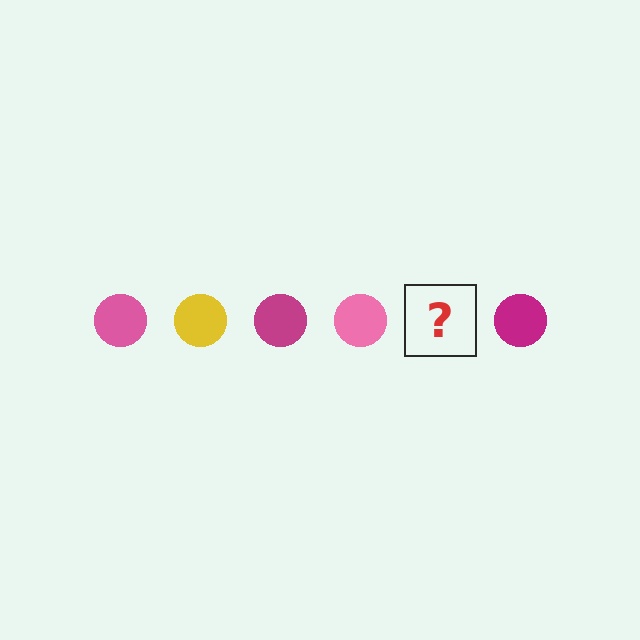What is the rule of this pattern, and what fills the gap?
The rule is that the pattern cycles through pink, yellow, magenta circles. The gap should be filled with a yellow circle.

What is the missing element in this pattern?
The missing element is a yellow circle.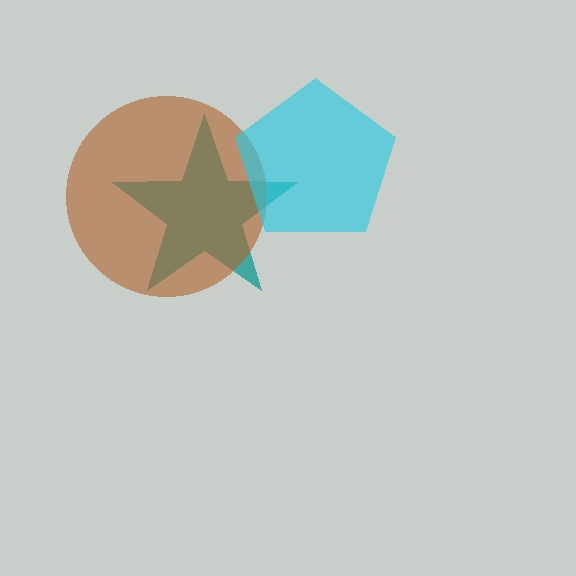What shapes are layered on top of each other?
The layered shapes are: a teal star, a brown circle, a cyan pentagon.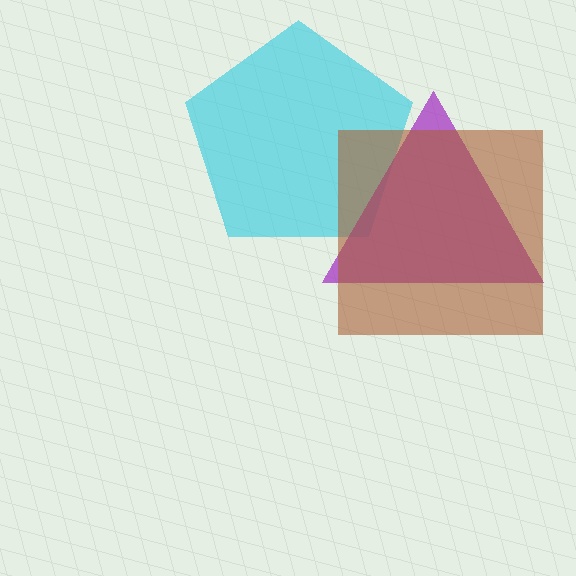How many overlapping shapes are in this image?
There are 3 overlapping shapes in the image.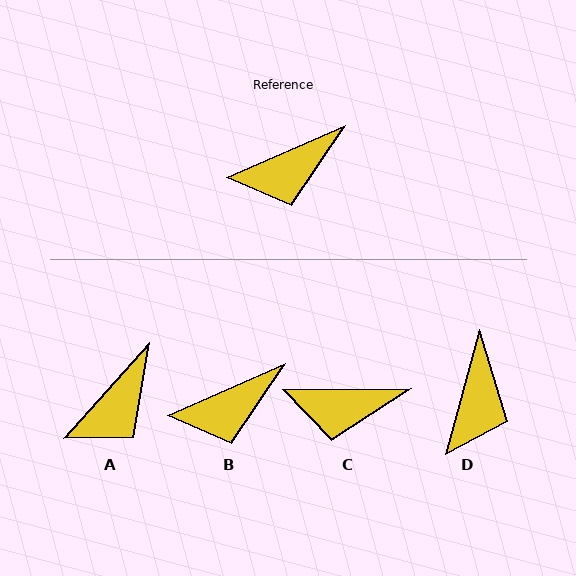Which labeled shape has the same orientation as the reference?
B.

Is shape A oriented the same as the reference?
No, it is off by about 25 degrees.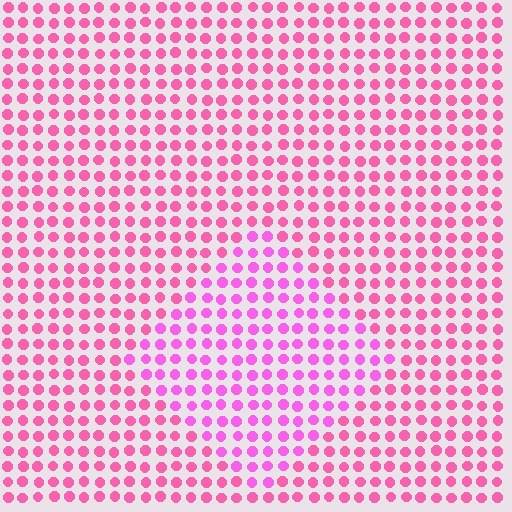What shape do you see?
I see a diamond.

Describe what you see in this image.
The image is filled with small pink elements in a uniform arrangement. A diamond-shaped region is visible where the elements are tinted to a slightly different hue, forming a subtle color boundary.